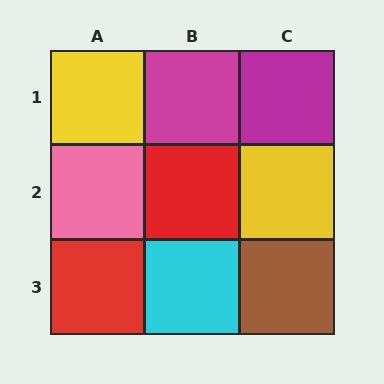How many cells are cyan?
1 cell is cyan.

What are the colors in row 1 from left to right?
Yellow, magenta, magenta.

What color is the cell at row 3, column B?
Cyan.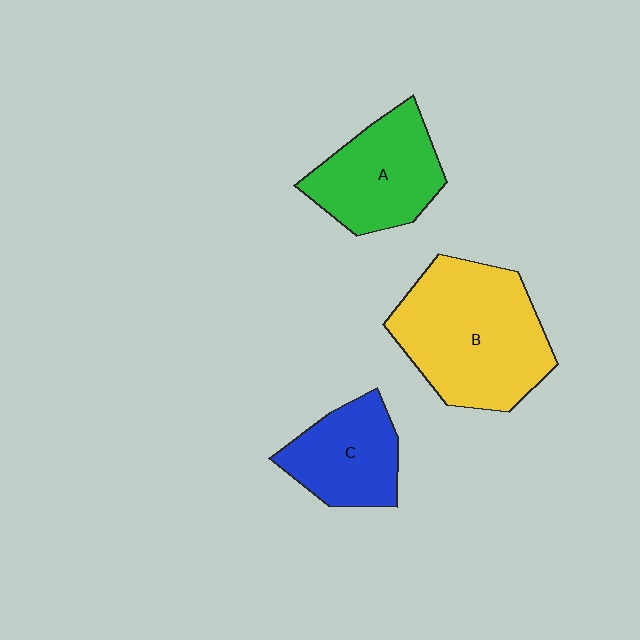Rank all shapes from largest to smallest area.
From largest to smallest: B (yellow), A (green), C (blue).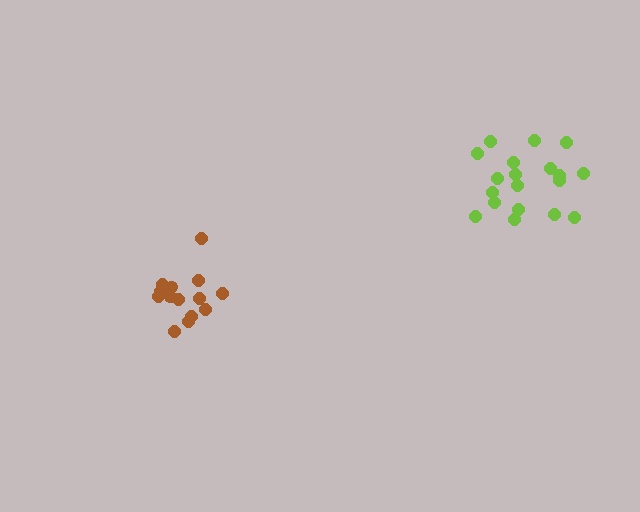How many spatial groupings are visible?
There are 2 spatial groupings.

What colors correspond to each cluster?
The clusters are colored: brown, lime.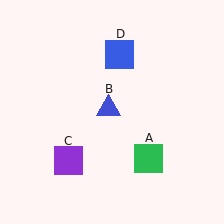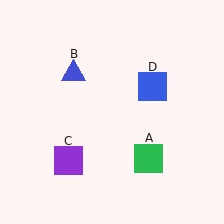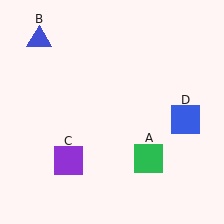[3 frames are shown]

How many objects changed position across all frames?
2 objects changed position: blue triangle (object B), blue square (object D).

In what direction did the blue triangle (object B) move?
The blue triangle (object B) moved up and to the left.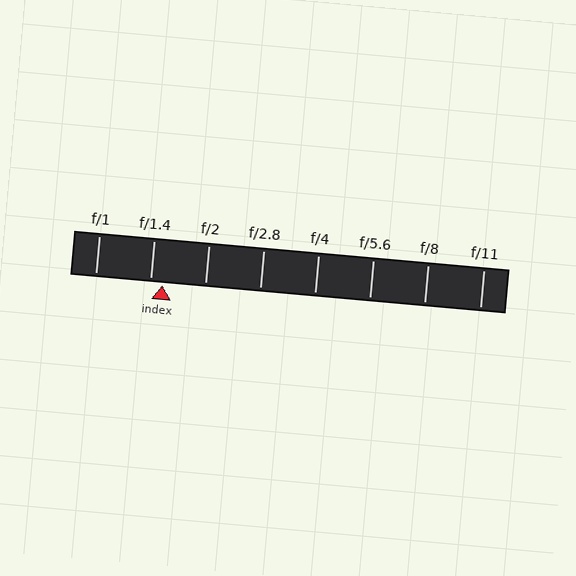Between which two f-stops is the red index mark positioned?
The index mark is between f/1.4 and f/2.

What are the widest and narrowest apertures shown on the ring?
The widest aperture shown is f/1 and the narrowest is f/11.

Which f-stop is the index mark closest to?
The index mark is closest to f/1.4.